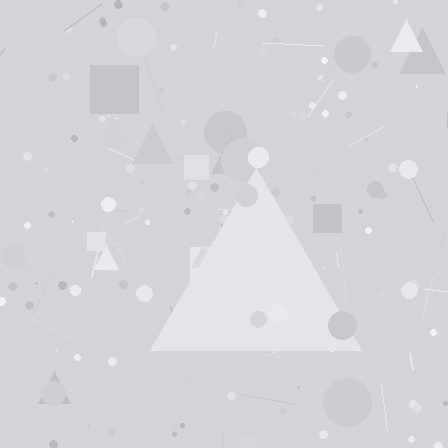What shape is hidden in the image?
A triangle is hidden in the image.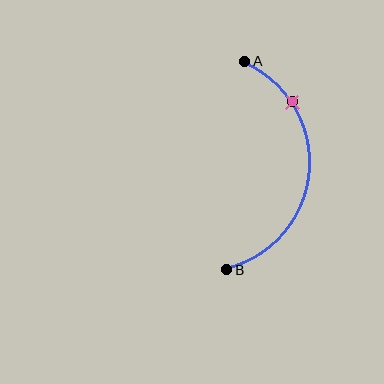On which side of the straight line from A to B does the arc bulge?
The arc bulges to the right of the straight line connecting A and B.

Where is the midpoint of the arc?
The arc midpoint is the point on the curve farthest from the straight line joining A and B. It sits to the right of that line.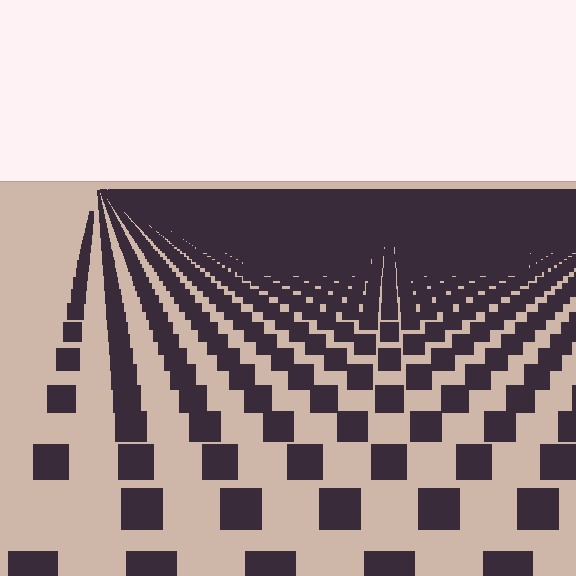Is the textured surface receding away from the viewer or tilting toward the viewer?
The surface is receding away from the viewer. Texture elements get smaller and denser toward the top.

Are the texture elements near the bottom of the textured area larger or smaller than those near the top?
Larger. Near the bottom, elements are closer to the viewer and appear at a bigger on-screen size.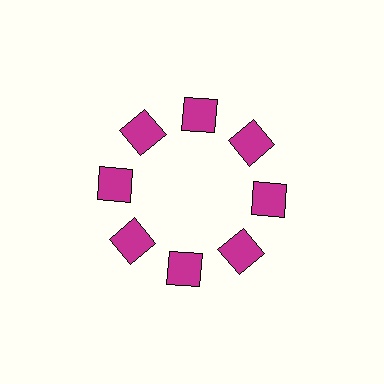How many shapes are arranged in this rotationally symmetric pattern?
There are 8 shapes, arranged in 8 groups of 1.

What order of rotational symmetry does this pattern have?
This pattern has 8-fold rotational symmetry.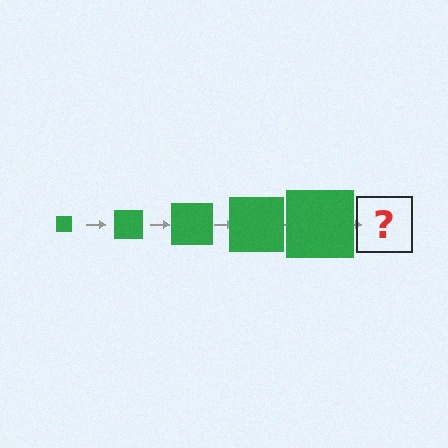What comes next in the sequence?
The next element should be a green square, larger than the previous one.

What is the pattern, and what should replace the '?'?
The pattern is that the square gets progressively larger each step. The '?' should be a green square, larger than the previous one.